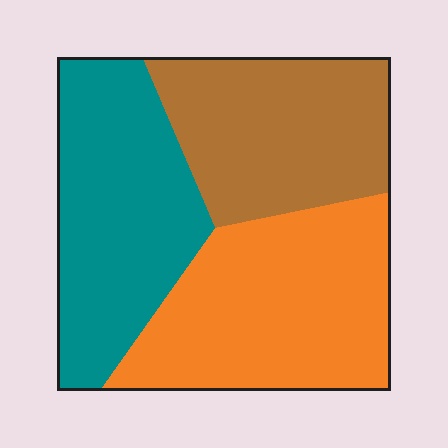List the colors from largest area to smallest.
From largest to smallest: orange, teal, brown.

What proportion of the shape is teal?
Teal takes up between a sixth and a third of the shape.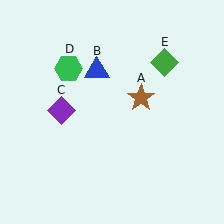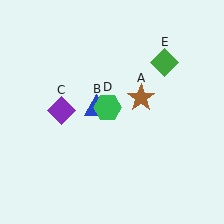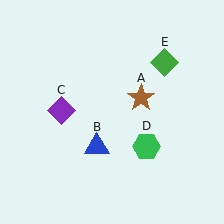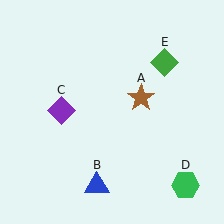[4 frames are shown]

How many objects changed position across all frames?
2 objects changed position: blue triangle (object B), green hexagon (object D).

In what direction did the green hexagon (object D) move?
The green hexagon (object D) moved down and to the right.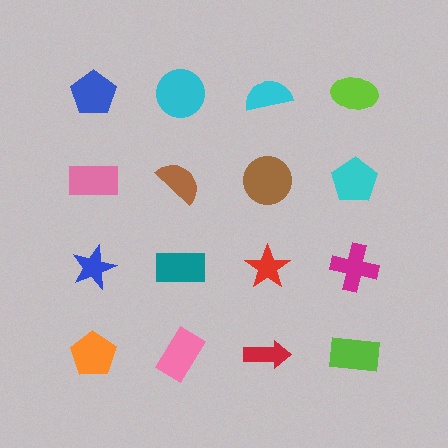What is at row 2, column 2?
A brown semicircle.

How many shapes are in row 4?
4 shapes.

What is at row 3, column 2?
A teal rectangle.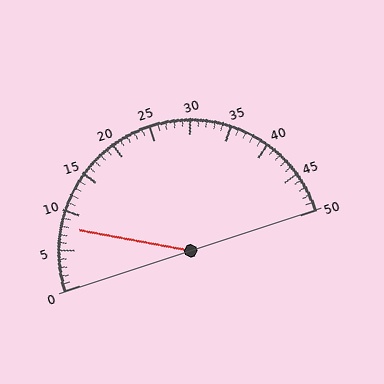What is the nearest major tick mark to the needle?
The nearest major tick mark is 10.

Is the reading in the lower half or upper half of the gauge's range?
The reading is in the lower half of the range (0 to 50).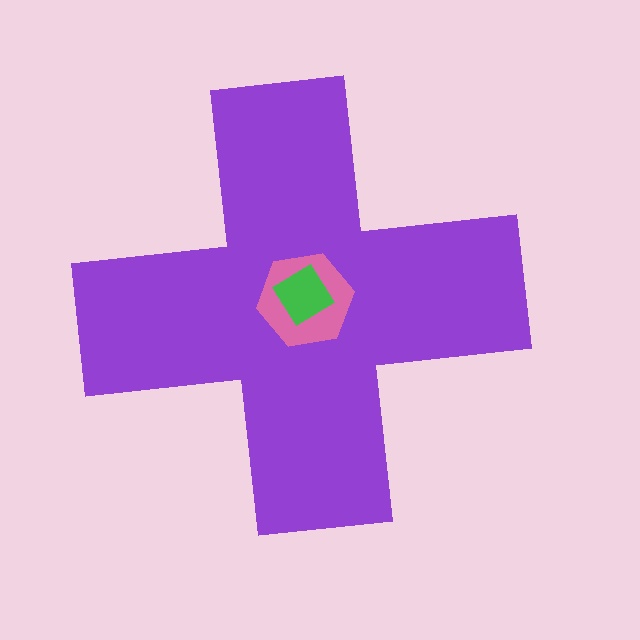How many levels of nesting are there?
3.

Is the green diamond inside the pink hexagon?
Yes.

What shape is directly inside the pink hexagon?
The green diamond.